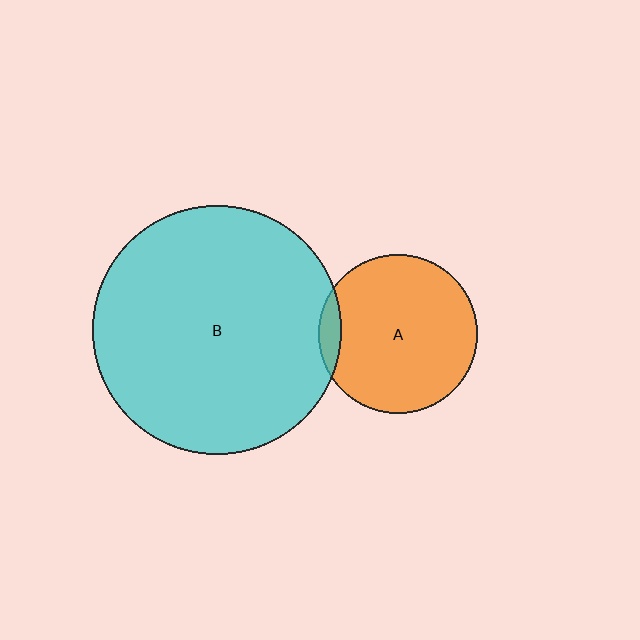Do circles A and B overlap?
Yes.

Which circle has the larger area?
Circle B (cyan).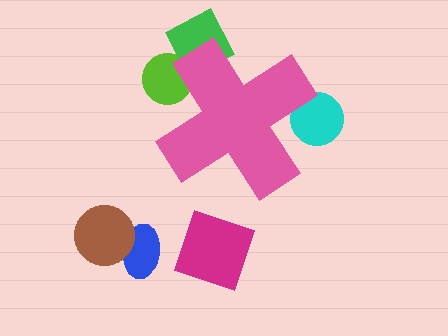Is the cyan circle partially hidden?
Yes, the cyan circle is partially hidden behind the pink cross.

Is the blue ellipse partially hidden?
No, the blue ellipse is fully visible.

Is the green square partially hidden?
Yes, the green square is partially hidden behind the pink cross.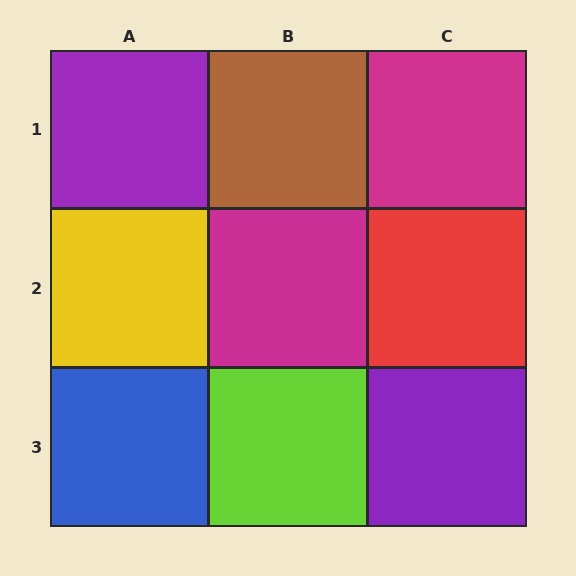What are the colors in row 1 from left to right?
Purple, brown, magenta.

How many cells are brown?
1 cell is brown.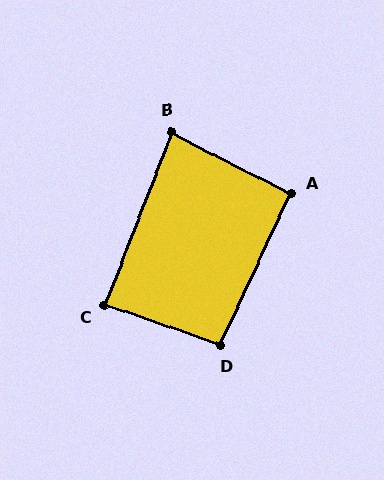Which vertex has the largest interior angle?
D, at approximately 96 degrees.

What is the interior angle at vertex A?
Approximately 92 degrees (approximately right).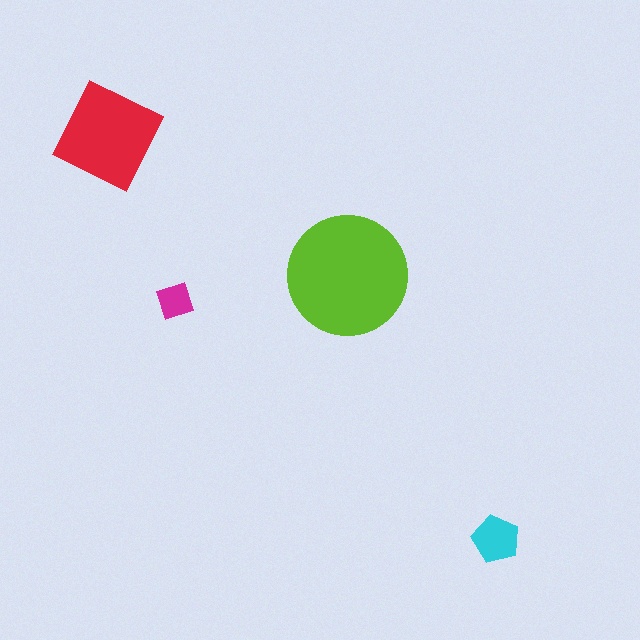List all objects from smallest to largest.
The magenta diamond, the cyan pentagon, the red square, the lime circle.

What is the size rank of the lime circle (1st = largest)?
1st.